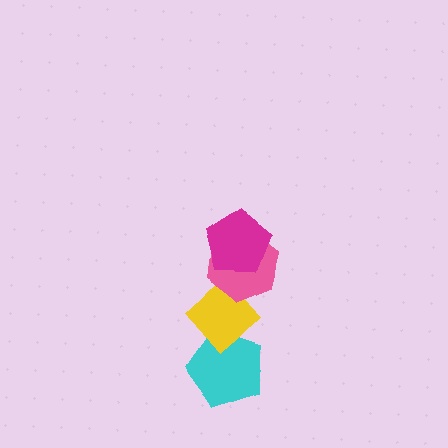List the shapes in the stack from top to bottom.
From top to bottom: the magenta pentagon, the pink hexagon, the yellow diamond, the cyan pentagon.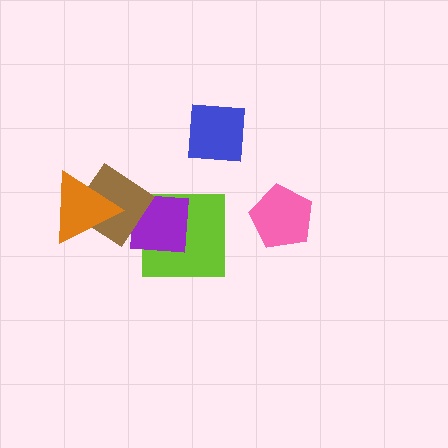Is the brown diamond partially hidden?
Yes, it is partially covered by another shape.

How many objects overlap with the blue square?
0 objects overlap with the blue square.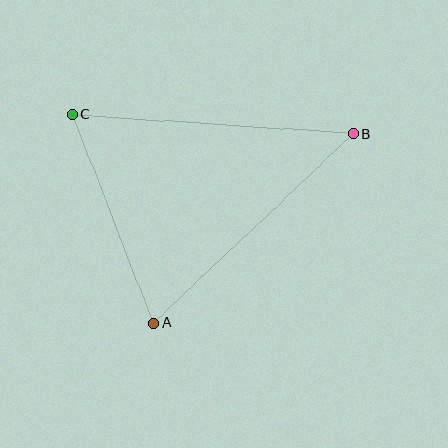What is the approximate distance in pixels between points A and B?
The distance between A and B is approximately 275 pixels.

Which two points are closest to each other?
Points A and C are closest to each other.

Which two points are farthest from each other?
Points B and C are farthest from each other.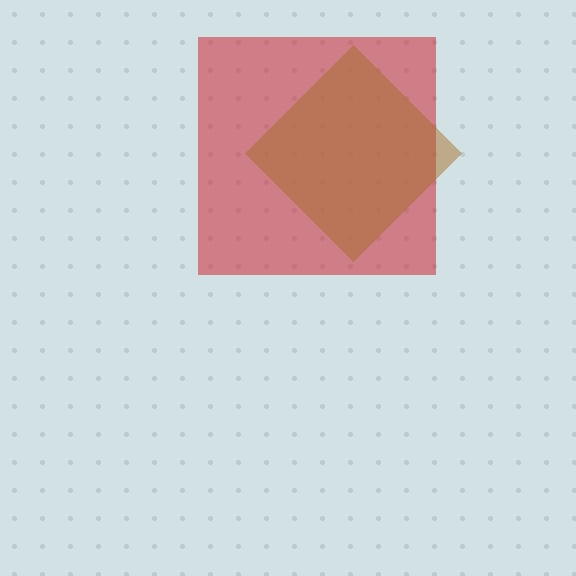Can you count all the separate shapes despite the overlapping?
Yes, there are 2 separate shapes.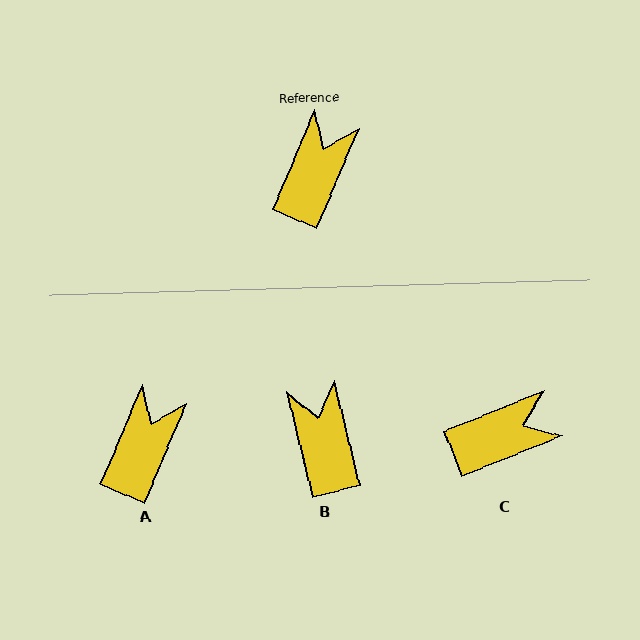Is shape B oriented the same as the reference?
No, it is off by about 36 degrees.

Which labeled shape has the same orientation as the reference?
A.